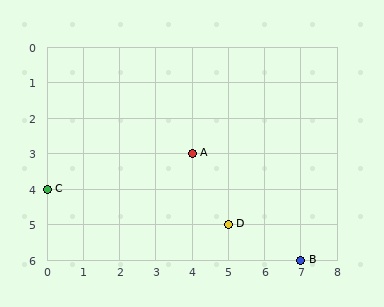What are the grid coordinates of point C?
Point C is at grid coordinates (0, 4).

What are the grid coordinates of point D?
Point D is at grid coordinates (5, 5).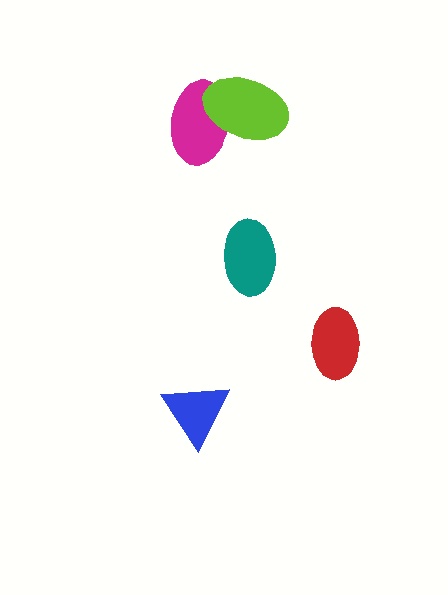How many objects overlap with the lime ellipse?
1 object overlaps with the lime ellipse.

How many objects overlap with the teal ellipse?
0 objects overlap with the teal ellipse.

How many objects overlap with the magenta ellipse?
1 object overlaps with the magenta ellipse.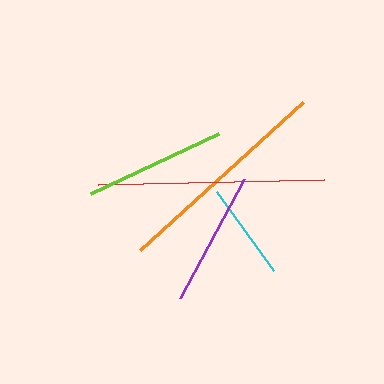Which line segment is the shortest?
The cyan line is the shortest at approximately 97 pixels.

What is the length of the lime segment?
The lime segment is approximately 141 pixels long.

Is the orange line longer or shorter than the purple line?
The orange line is longer than the purple line.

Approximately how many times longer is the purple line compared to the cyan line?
The purple line is approximately 1.4 times the length of the cyan line.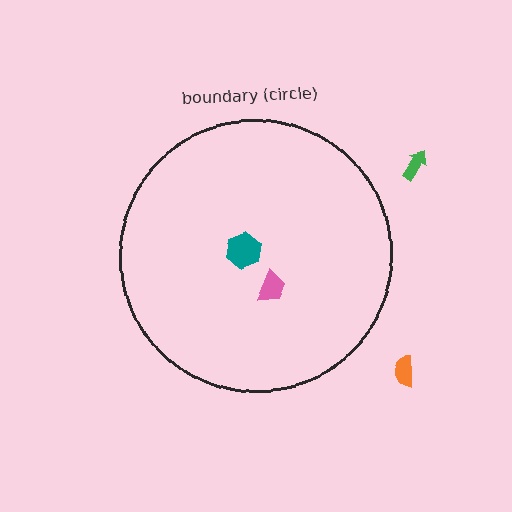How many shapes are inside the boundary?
2 inside, 2 outside.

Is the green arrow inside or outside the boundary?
Outside.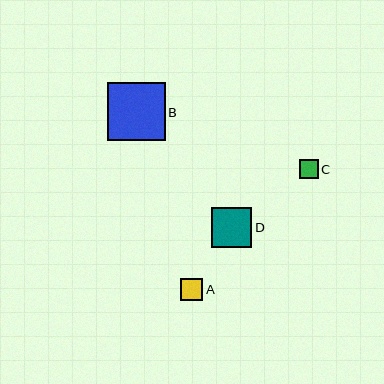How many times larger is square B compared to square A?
Square B is approximately 2.6 times the size of square A.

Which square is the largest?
Square B is the largest with a size of approximately 58 pixels.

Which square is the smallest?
Square C is the smallest with a size of approximately 19 pixels.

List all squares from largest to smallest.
From largest to smallest: B, D, A, C.